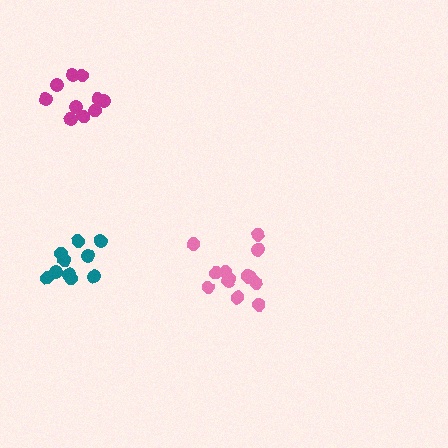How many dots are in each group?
Group 1: 14 dots, Group 2: 10 dots, Group 3: 10 dots (34 total).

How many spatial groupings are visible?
There are 3 spatial groupings.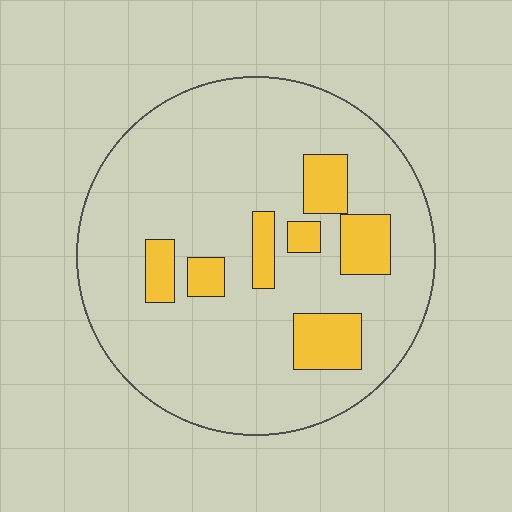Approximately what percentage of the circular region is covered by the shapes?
Approximately 15%.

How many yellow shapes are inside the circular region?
7.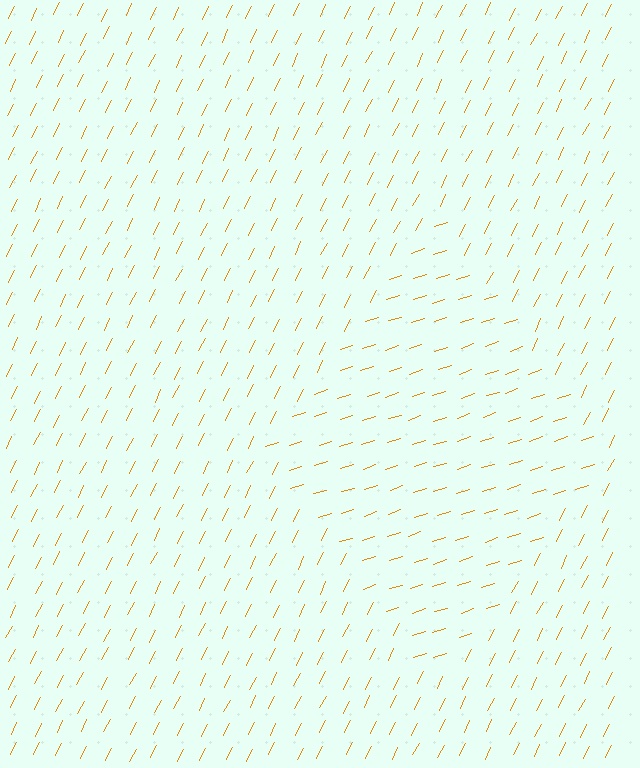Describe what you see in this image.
The image is filled with small orange line segments. A diamond region in the image has lines oriented differently from the surrounding lines, creating a visible texture boundary.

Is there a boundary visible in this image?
Yes, there is a texture boundary formed by a change in line orientation.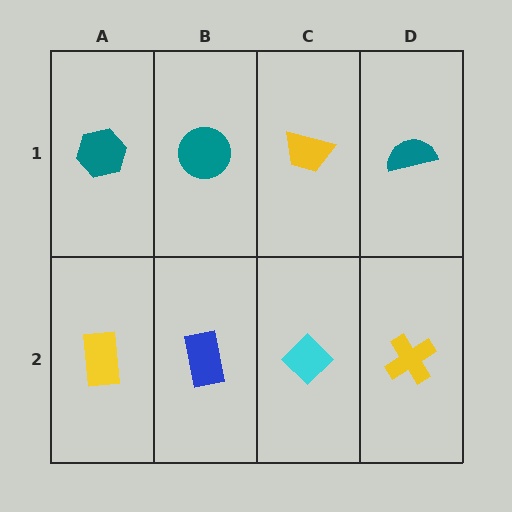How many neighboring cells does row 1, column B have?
3.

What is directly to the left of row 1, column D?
A yellow trapezoid.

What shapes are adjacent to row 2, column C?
A yellow trapezoid (row 1, column C), a blue rectangle (row 2, column B), a yellow cross (row 2, column D).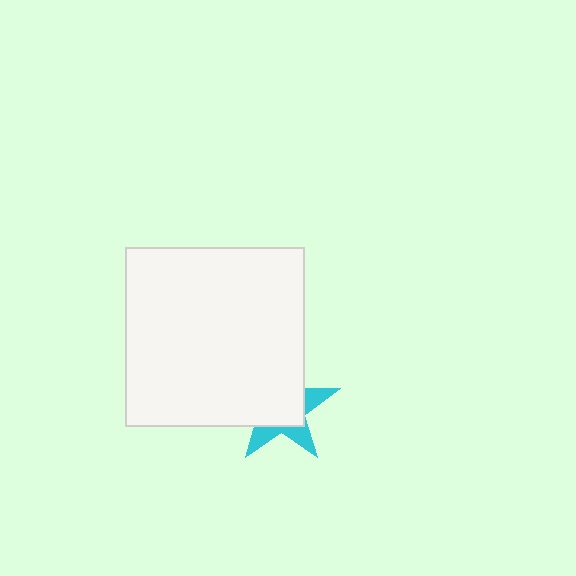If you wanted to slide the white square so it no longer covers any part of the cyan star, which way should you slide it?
Slide it toward the upper-left — that is the most direct way to separate the two shapes.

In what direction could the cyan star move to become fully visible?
The cyan star could move toward the lower-right. That would shift it out from behind the white square entirely.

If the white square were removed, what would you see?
You would see the complete cyan star.